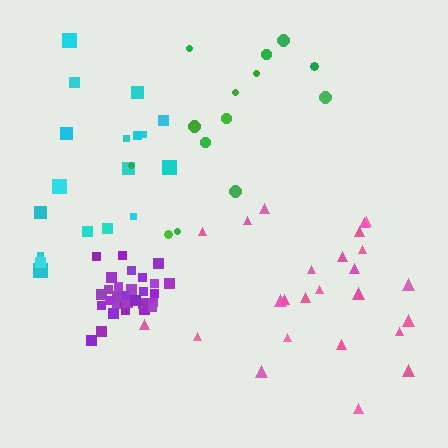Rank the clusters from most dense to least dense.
purple, cyan, pink, green.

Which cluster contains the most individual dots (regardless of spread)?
Purple (32).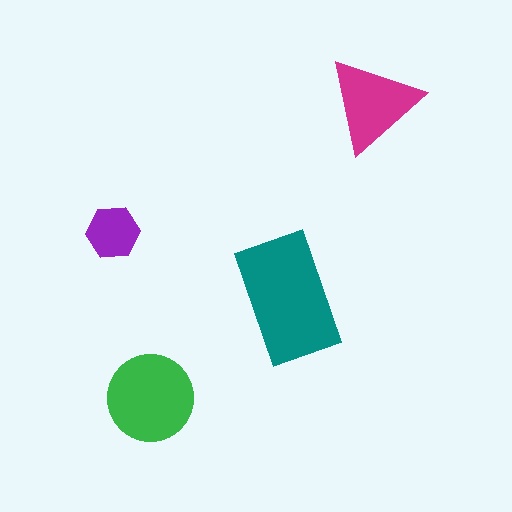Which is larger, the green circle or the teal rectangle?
The teal rectangle.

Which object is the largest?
The teal rectangle.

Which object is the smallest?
The purple hexagon.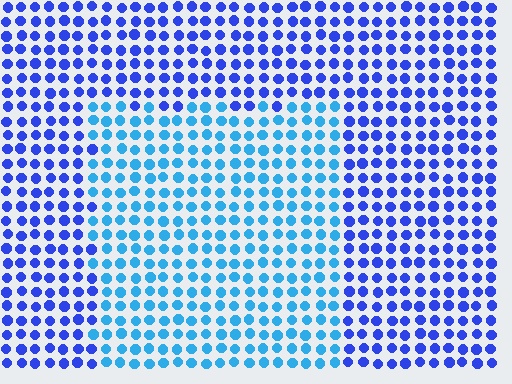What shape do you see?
I see a rectangle.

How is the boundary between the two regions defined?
The boundary is defined purely by a slight shift in hue (about 34 degrees). Spacing, size, and orientation are identical on both sides.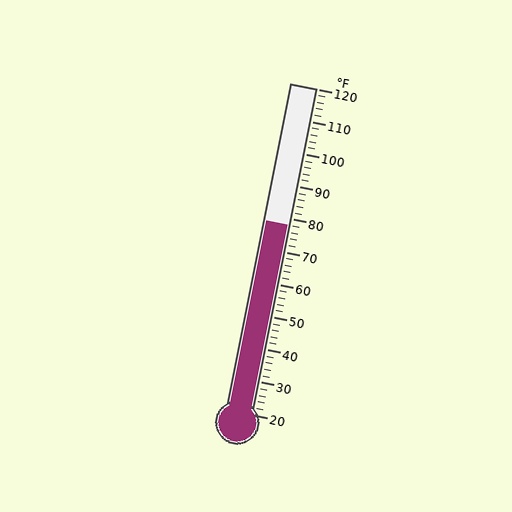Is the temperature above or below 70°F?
The temperature is above 70°F.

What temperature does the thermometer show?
The thermometer shows approximately 78°F.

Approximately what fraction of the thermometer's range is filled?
The thermometer is filled to approximately 60% of its range.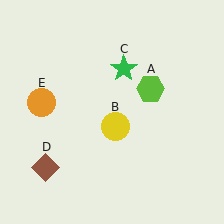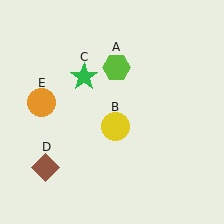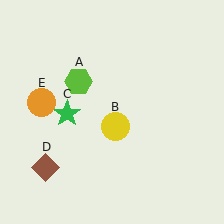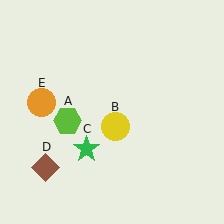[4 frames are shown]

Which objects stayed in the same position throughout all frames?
Yellow circle (object B) and brown diamond (object D) and orange circle (object E) remained stationary.